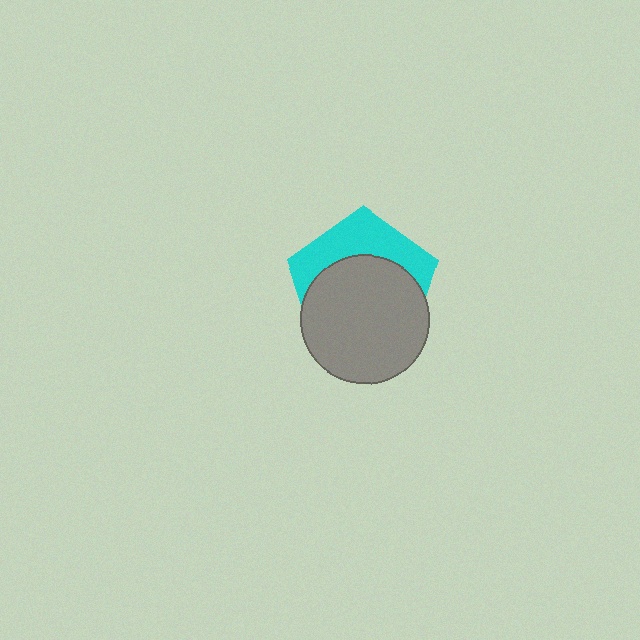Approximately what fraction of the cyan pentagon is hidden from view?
Roughly 63% of the cyan pentagon is hidden behind the gray circle.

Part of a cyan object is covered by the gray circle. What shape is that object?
It is a pentagon.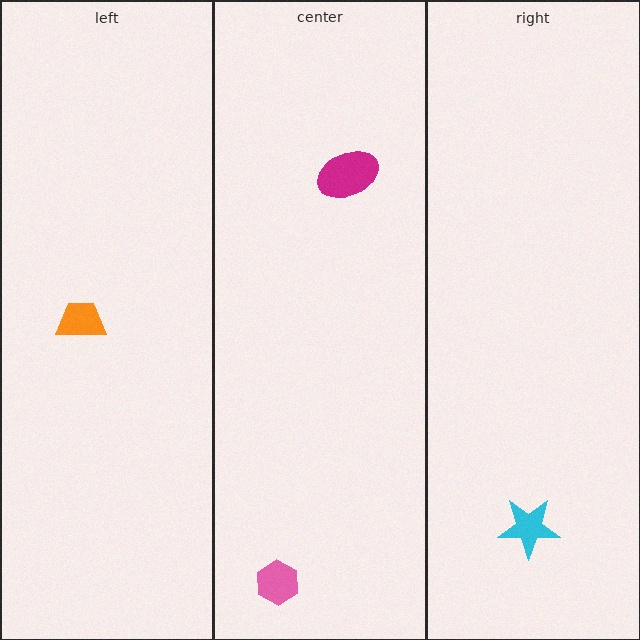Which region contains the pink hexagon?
The center region.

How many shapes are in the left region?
1.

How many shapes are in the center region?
2.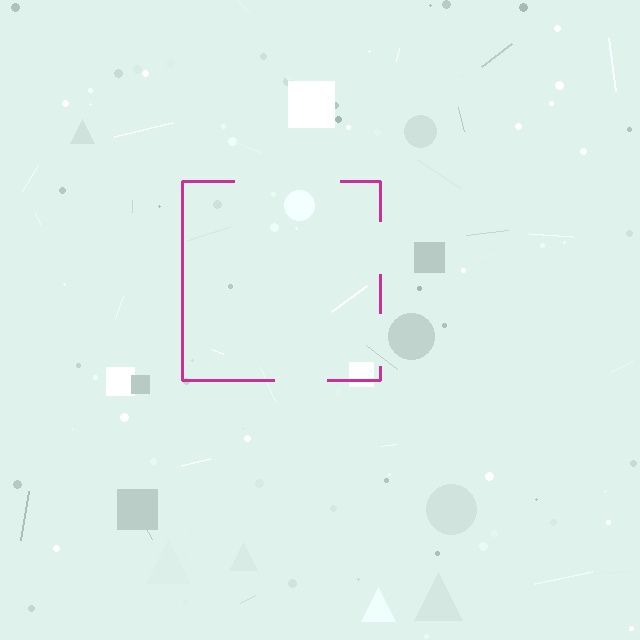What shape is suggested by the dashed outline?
The dashed outline suggests a square.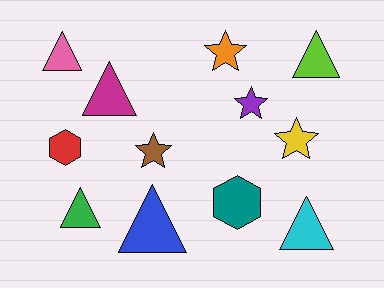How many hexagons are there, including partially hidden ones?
There are 2 hexagons.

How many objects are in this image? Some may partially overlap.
There are 12 objects.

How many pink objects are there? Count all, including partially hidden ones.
There is 1 pink object.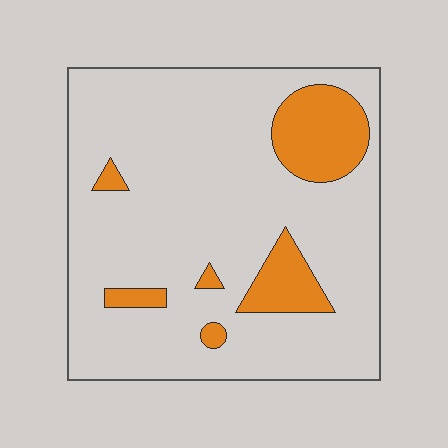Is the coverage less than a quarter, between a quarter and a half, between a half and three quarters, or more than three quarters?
Less than a quarter.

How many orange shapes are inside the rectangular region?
6.